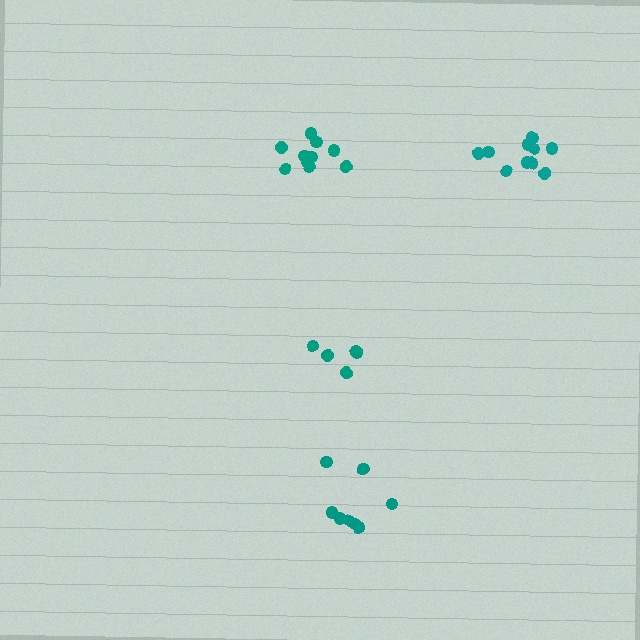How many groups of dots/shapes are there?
There are 4 groups.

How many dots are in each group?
Group 1: 8 dots, Group 2: 5 dots, Group 3: 10 dots, Group 4: 10 dots (33 total).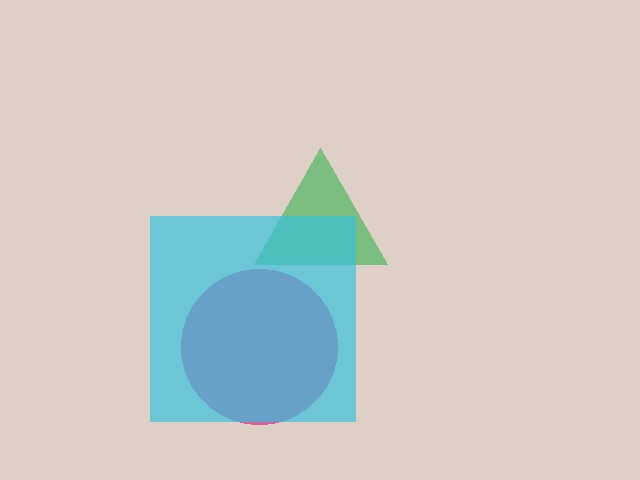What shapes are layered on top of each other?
The layered shapes are: a magenta circle, a green triangle, a cyan square.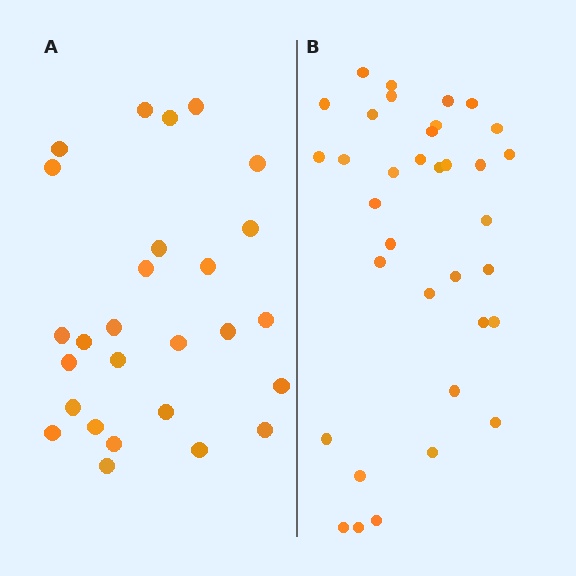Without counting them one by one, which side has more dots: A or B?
Region B (the right region) has more dots.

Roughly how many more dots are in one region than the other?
Region B has roughly 8 or so more dots than region A.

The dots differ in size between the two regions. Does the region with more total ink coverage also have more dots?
No. Region A has more total ink coverage because its dots are larger, but region B actually contains more individual dots. Total area can be misleading — the number of items is what matters here.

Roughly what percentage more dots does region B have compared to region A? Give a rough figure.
About 30% more.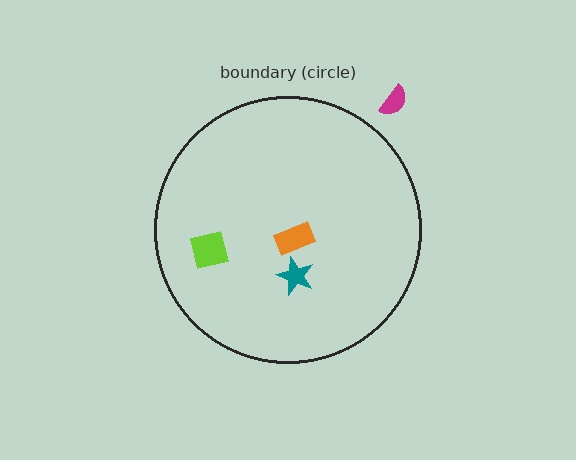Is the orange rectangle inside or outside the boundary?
Inside.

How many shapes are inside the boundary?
3 inside, 1 outside.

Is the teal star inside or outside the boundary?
Inside.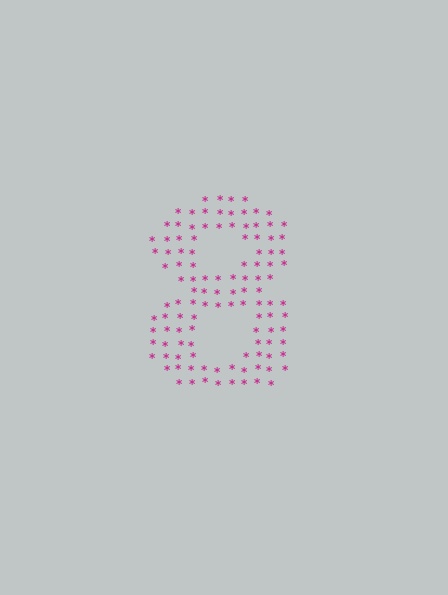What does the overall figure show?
The overall figure shows the digit 8.